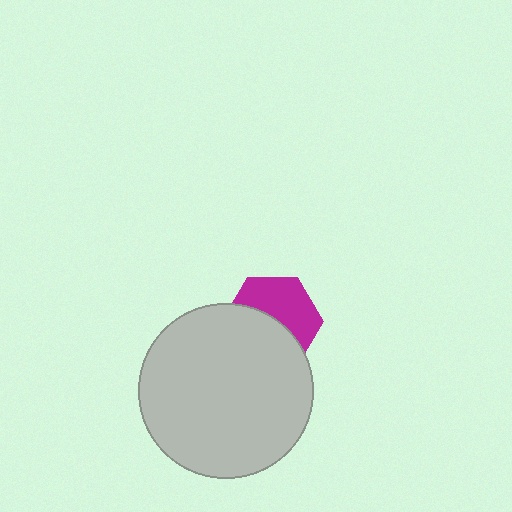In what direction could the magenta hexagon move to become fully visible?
The magenta hexagon could move up. That would shift it out from behind the light gray circle entirely.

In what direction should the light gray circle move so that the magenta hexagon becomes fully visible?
The light gray circle should move down. That is the shortest direction to clear the overlap and leave the magenta hexagon fully visible.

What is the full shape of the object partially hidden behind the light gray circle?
The partially hidden object is a magenta hexagon.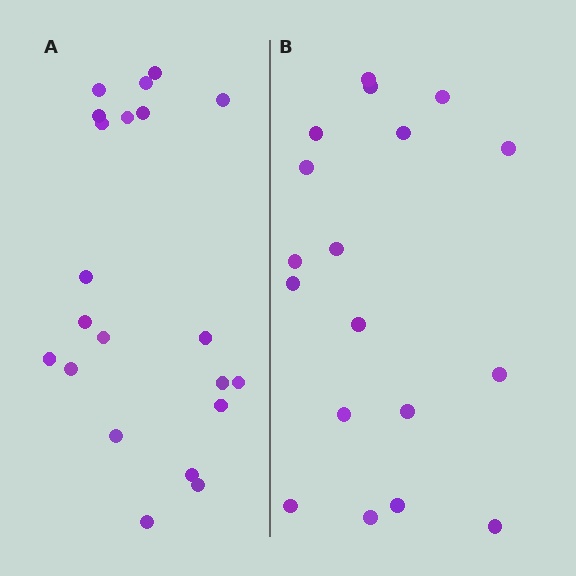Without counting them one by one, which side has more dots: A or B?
Region A (the left region) has more dots.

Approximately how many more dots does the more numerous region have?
Region A has just a few more — roughly 2 or 3 more dots than region B.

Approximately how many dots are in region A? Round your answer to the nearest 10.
About 20 dots. (The exact count is 21, which rounds to 20.)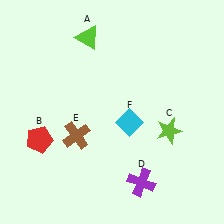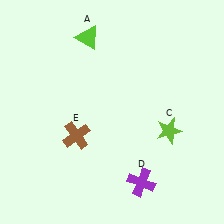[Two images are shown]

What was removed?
The red pentagon (B), the cyan diamond (F) were removed in Image 2.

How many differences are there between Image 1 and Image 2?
There are 2 differences between the two images.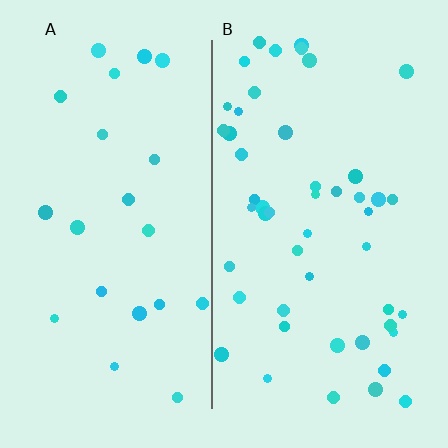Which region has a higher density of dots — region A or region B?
B (the right).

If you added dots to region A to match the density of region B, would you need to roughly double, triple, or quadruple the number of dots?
Approximately double.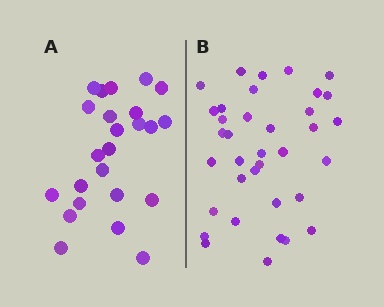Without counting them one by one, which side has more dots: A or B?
Region B (the right region) has more dots.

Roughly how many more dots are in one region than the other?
Region B has roughly 12 or so more dots than region A.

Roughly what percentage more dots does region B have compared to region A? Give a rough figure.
About 50% more.